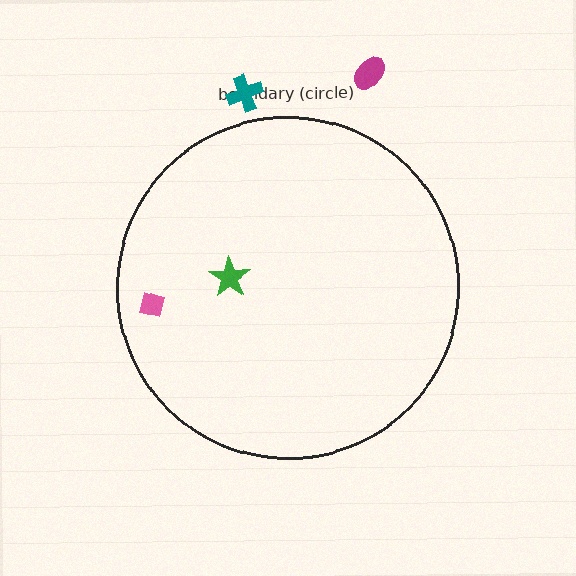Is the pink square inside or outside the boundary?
Inside.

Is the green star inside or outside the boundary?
Inside.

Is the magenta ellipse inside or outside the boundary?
Outside.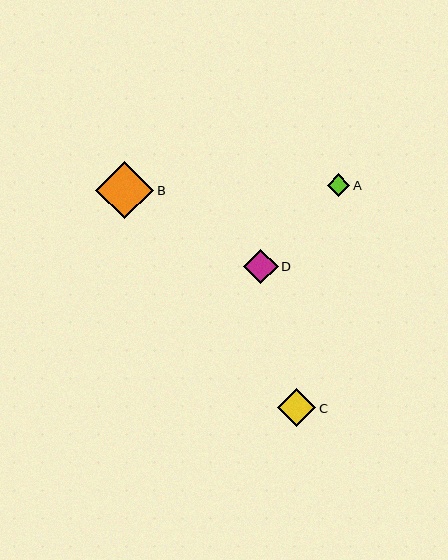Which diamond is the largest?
Diamond B is the largest with a size of approximately 58 pixels.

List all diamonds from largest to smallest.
From largest to smallest: B, C, D, A.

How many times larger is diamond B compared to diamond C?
Diamond B is approximately 1.5 times the size of diamond C.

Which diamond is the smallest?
Diamond A is the smallest with a size of approximately 23 pixels.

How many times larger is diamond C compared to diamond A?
Diamond C is approximately 1.7 times the size of diamond A.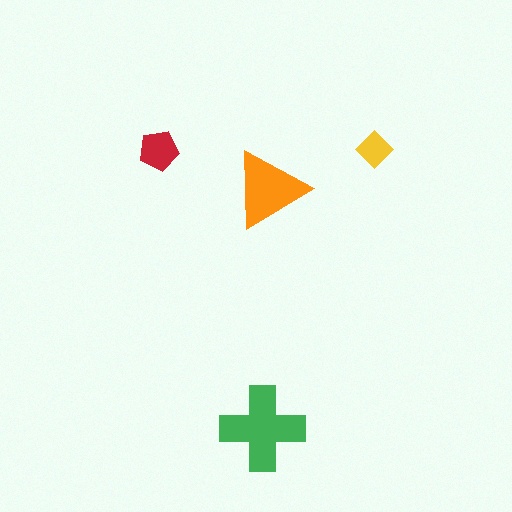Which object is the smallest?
The yellow diamond.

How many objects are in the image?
There are 4 objects in the image.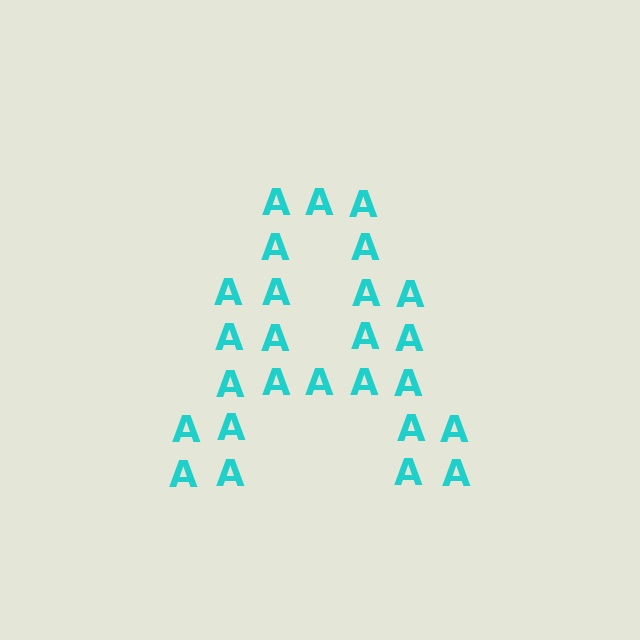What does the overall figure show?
The overall figure shows the letter A.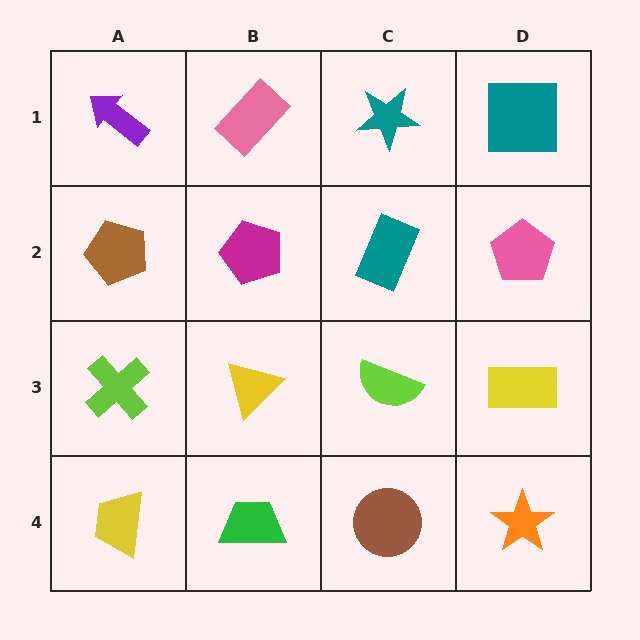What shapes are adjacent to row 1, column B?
A magenta pentagon (row 2, column B), a purple arrow (row 1, column A), a teal star (row 1, column C).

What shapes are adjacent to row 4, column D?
A yellow rectangle (row 3, column D), a brown circle (row 4, column C).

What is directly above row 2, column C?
A teal star.